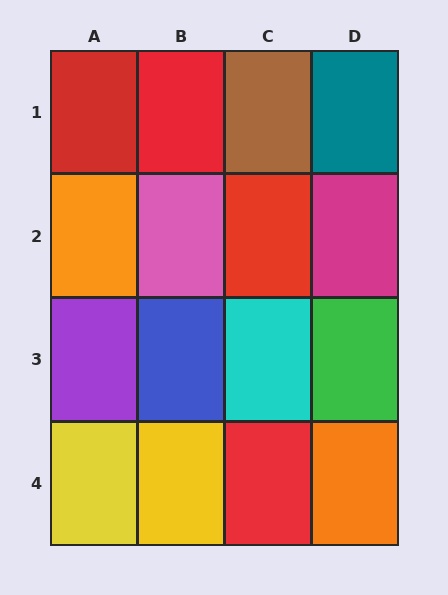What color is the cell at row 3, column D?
Green.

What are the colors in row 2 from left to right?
Orange, pink, red, magenta.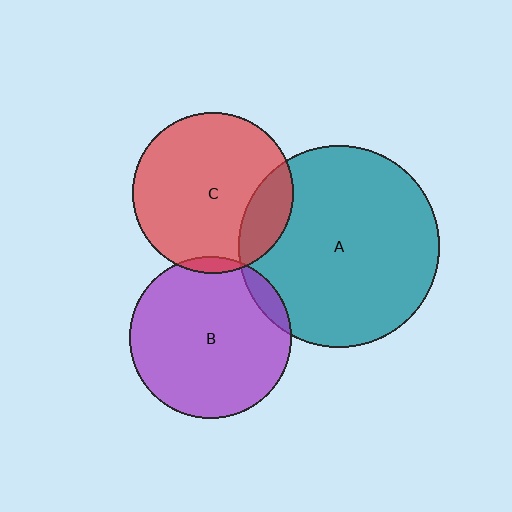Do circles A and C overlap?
Yes.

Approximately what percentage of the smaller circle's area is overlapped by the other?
Approximately 20%.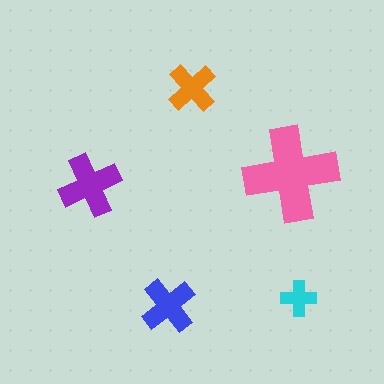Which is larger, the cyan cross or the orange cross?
The orange one.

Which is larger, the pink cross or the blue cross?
The pink one.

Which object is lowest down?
The blue cross is bottommost.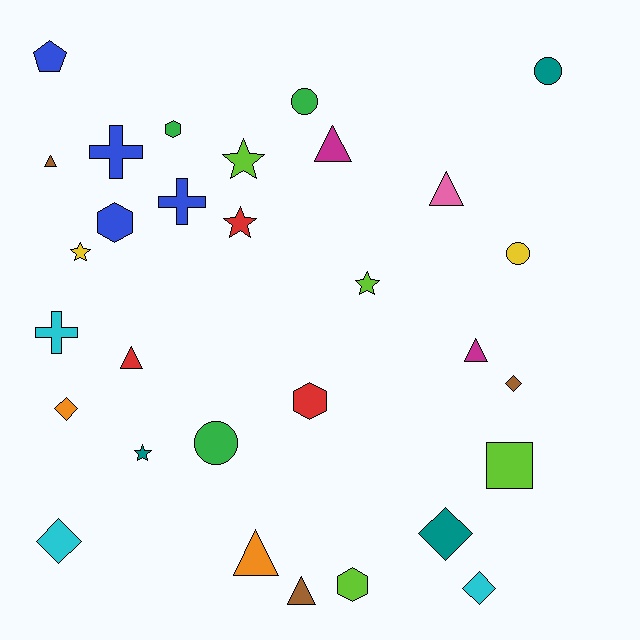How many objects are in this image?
There are 30 objects.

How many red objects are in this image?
There are 3 red objects.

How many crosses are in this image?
There are 3 crosses.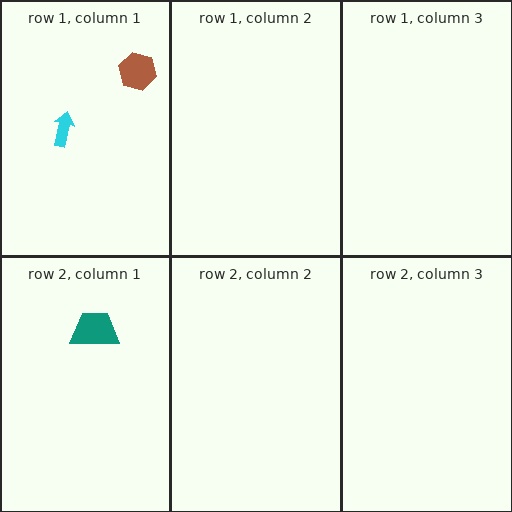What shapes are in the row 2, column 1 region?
The teal trapezoid.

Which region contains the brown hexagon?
The row 1, column 1 region.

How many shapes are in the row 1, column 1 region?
2.